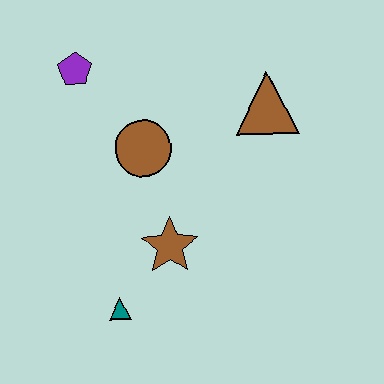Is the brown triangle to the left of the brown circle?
No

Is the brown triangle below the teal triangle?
No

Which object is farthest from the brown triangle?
The teal triangle is farthest from the brown triangle.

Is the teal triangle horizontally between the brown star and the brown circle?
No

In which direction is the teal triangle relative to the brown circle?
The teal triangle is below the brown circle.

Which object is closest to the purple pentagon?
The brown circle is closest to the purple pentagon.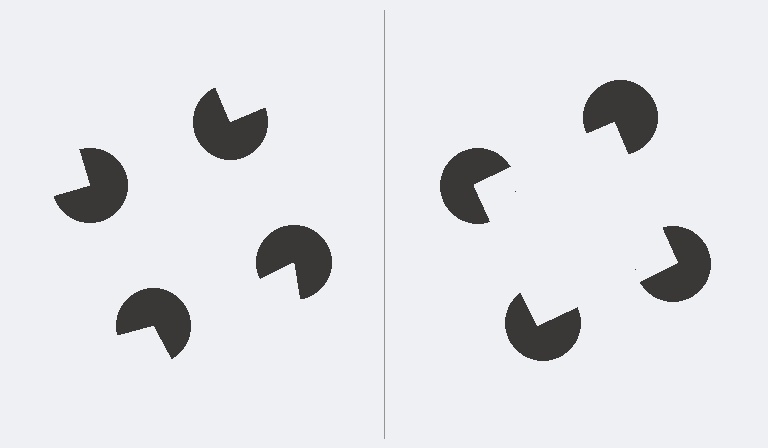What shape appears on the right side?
An illusory square.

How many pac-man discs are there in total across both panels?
8 — 4 on each side.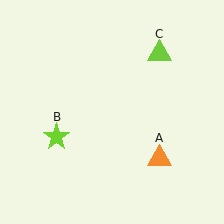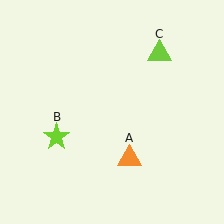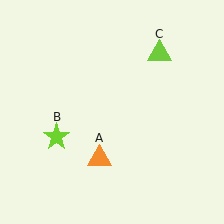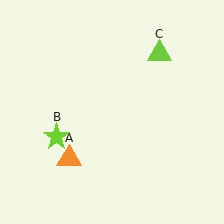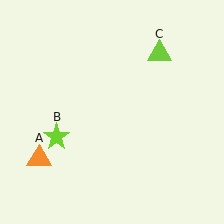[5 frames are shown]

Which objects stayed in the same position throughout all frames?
Lime star (object B) and lime triangle (object C) remained stationary.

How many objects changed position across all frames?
1 object changed position: orange triangle (object A).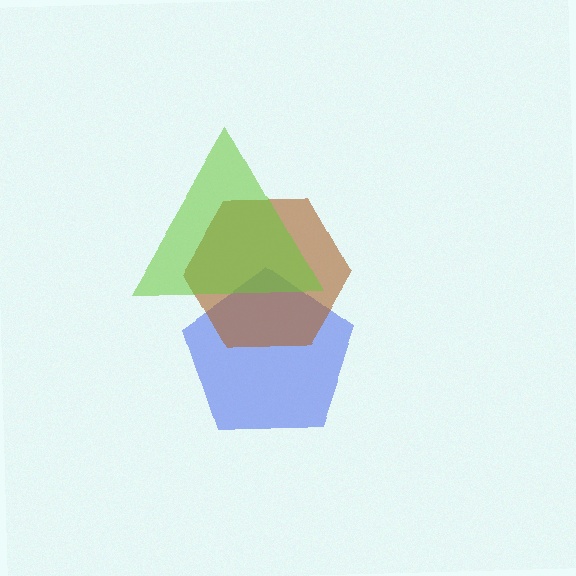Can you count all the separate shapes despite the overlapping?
Yes, there are 3 separate shapes.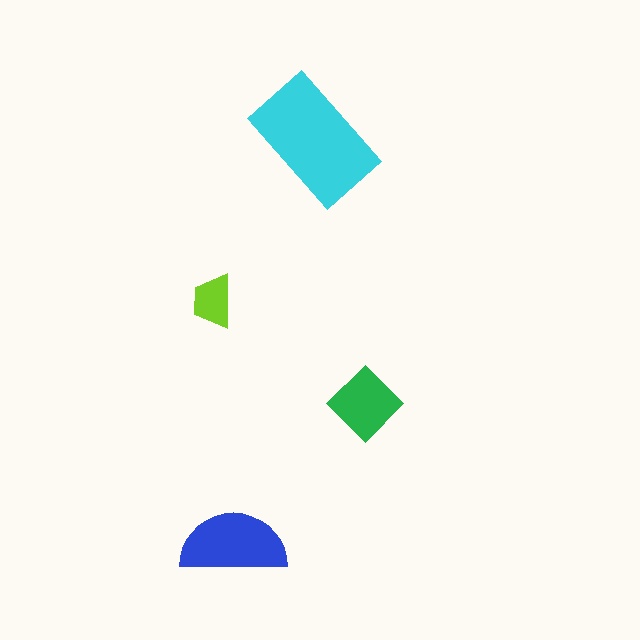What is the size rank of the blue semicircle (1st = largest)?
2nd.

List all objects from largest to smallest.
The cyan rectangle, the blue semicircle, the green diamond, the lime trapezoid.